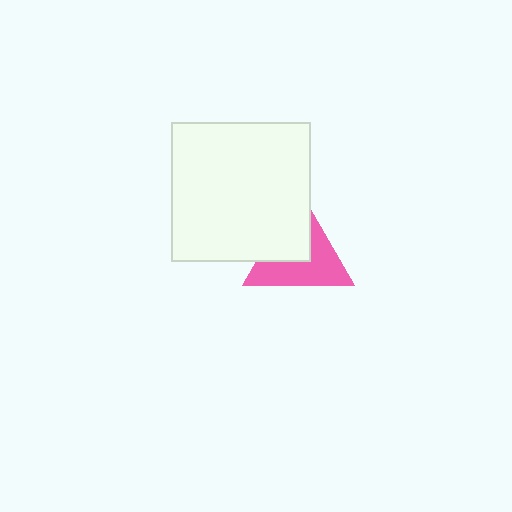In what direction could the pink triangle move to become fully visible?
The pink triangle could move toward the lower-right. That would shift it out from behind the white square entirely.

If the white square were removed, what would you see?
You would see the complete pink triangle.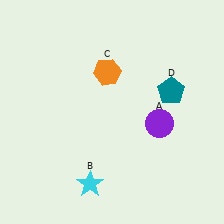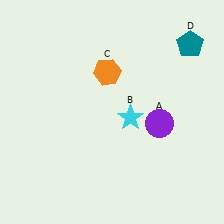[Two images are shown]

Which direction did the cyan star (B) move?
The cyan star (B) moved up.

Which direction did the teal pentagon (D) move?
The teal pentagon (D) moved up.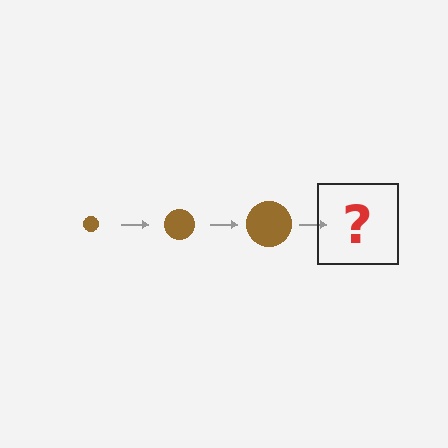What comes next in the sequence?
The next element should be a brown circle, larger than the previous one.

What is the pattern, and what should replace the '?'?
The pattern is that the circle gets progressively larger each step. The '?' should be a brown circle, larger than the previous one.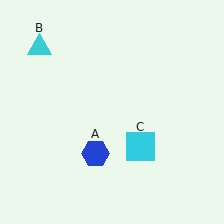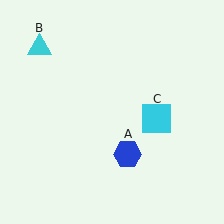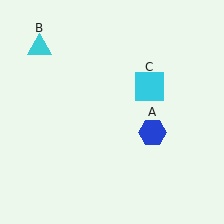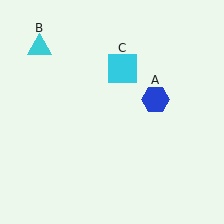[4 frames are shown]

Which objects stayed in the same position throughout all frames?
Cyan triangle (object B) remained stationary.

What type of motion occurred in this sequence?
The blue hexagon (object A), cyan square (object C) rotated counterclockwise around the center of the scene.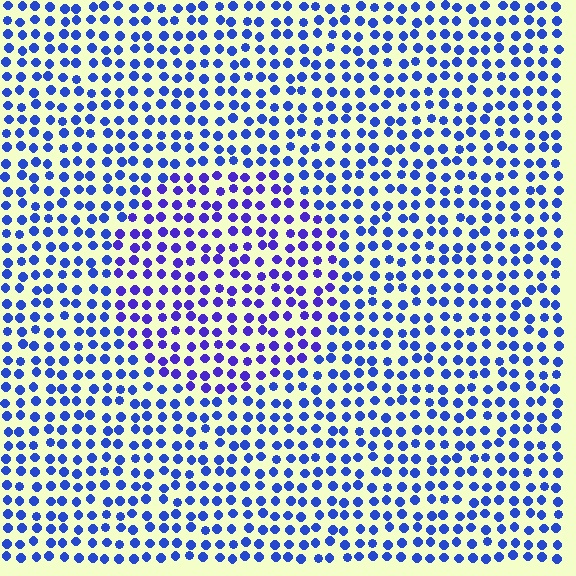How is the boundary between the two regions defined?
The boundary is defined purely by a slight shift in hue (about 26 degrees). Spacing, size, and orientation are identical on both sides.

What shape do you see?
I see a circle.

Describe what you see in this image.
The image is filled with small blue elements in a uniform arrangement. A circle-shaped region is visible where the elements are tinted to a slightly different hue, forming a subtle color boundary.